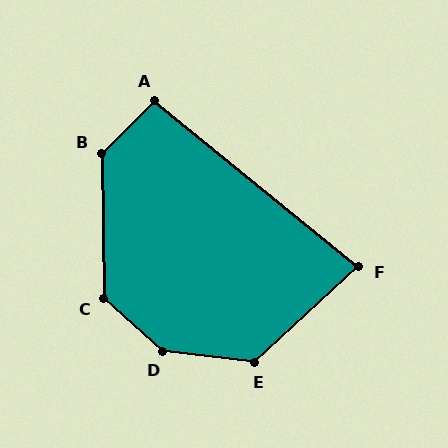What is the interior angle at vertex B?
Approximately 134 degrees (obtuse).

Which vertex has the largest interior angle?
D, at approximately 145 degrees.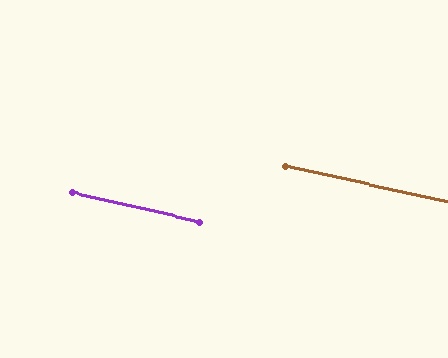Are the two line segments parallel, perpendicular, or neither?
Parallel — their directions differ by only 0.3°.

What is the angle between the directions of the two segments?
Approximately 0 degrees.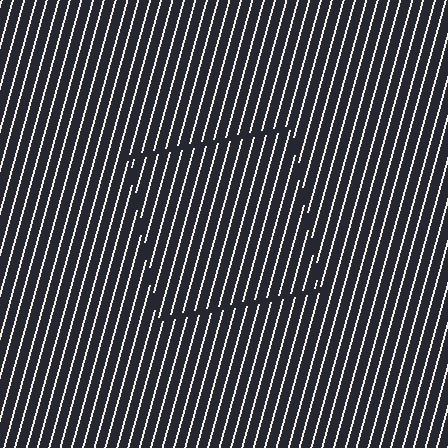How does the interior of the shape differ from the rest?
The interior of the shape contains the same grating, shifted by half a period — the contour is defined by the phase discontinuity where line-ends from the inner and outer gratings abut.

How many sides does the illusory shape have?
4 sides — the line-ends trace a square.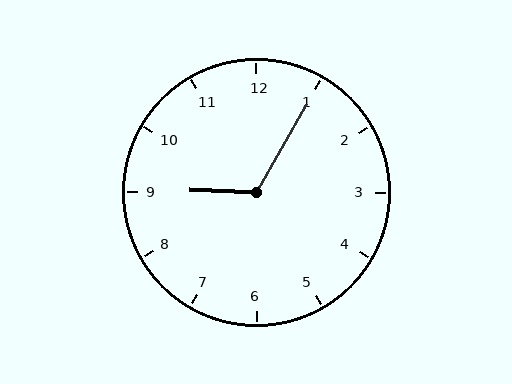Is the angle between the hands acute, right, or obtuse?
It is obtuse.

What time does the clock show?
9:05.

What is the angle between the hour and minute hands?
Approximately 118 degrees.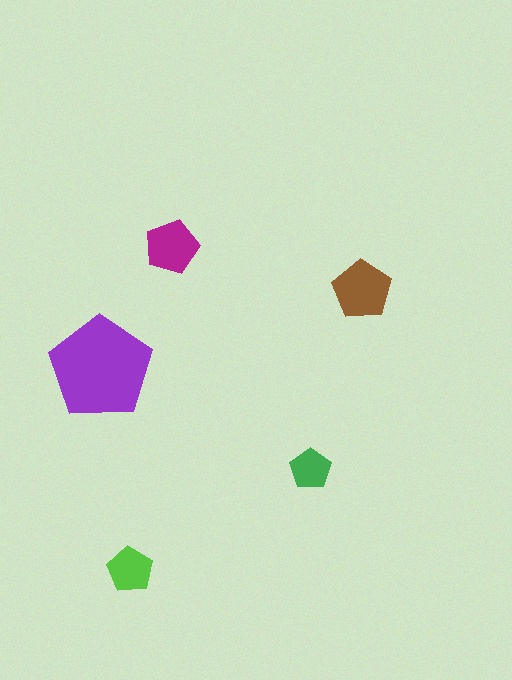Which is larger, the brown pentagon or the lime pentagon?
The brown one.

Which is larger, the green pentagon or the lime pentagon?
The lime one.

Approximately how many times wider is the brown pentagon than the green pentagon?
About 1.5 times wider.